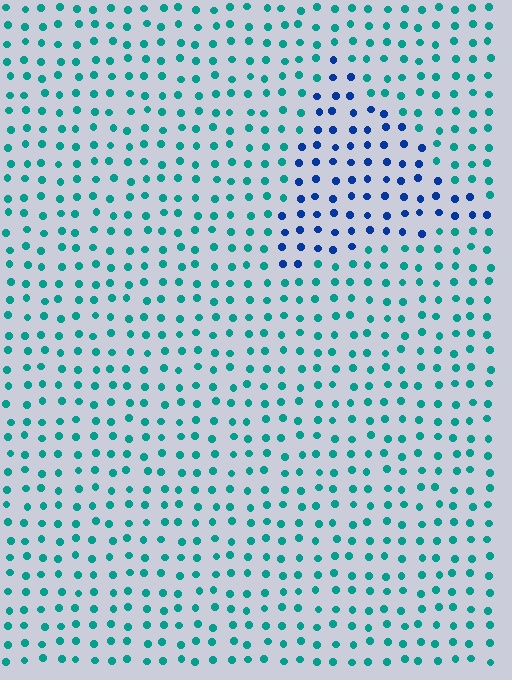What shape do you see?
I see a triangle.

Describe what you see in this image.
The image is filled with small teal elements in a uniform arrangement. A triangle-shaped region is visible where the elements are tinted to a slightly different hue, forming a subtle color boundary.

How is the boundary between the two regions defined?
The boundary is defined purely by a slight shift in hue (about 47 degrees). Spacing, size, and orientation are identical on both sides.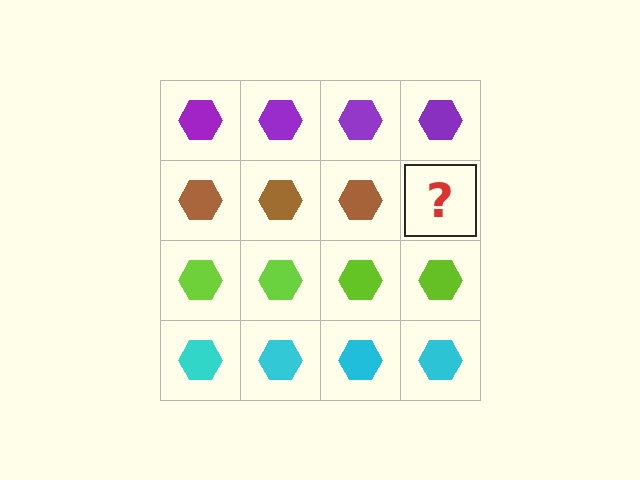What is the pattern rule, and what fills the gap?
The rule is that each row has a consistent color. The gap should be filled with a brown hexagon.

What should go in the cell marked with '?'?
The missing cell should contain a brown hexagon.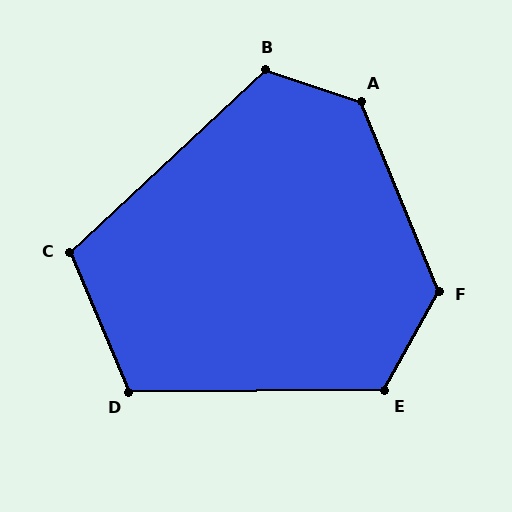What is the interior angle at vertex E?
Approximately 119 degrees (obtuse).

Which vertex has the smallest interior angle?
C, at approximately 110 degrees.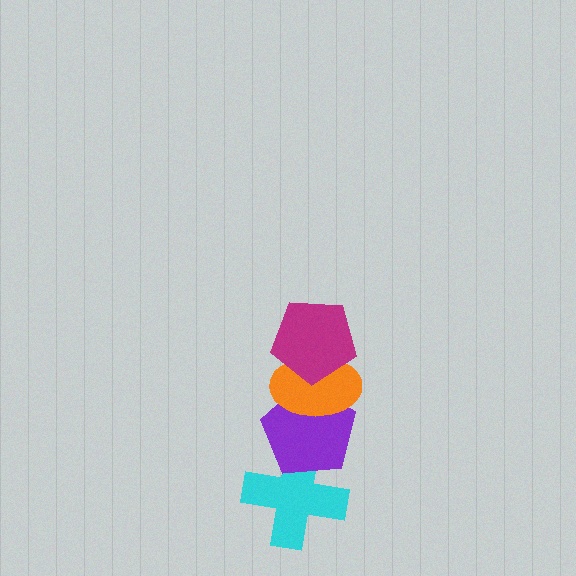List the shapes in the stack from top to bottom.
From top to bottom: the magenta pentagon, the orange ellipse, the purple pentagon, the cyan cross.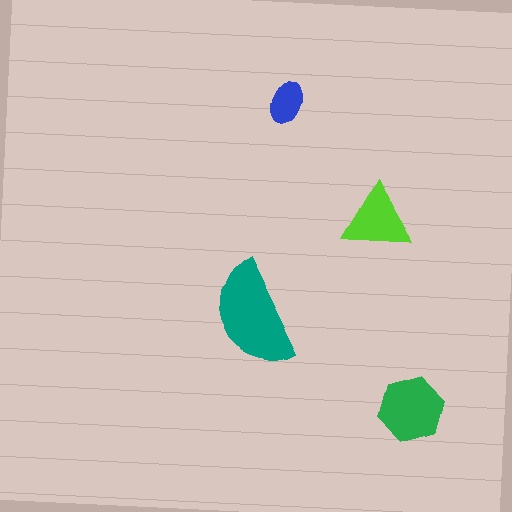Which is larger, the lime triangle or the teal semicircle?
The teal semicircle.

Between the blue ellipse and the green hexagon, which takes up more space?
The green hexagon.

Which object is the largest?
The teal semicircle.